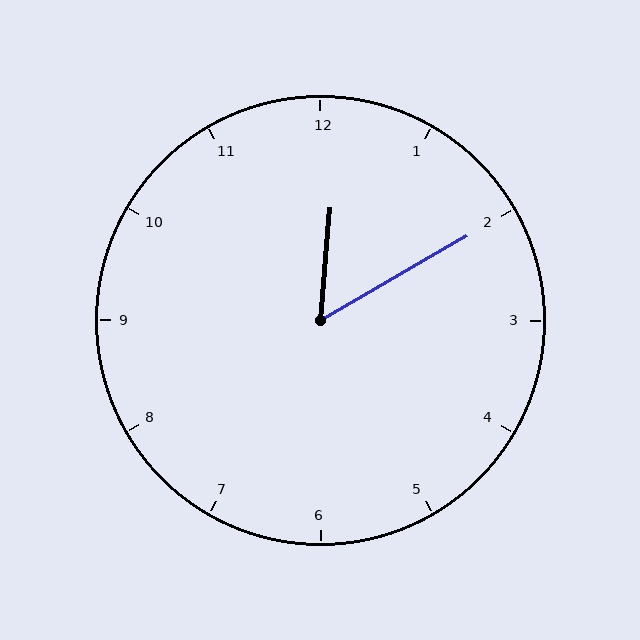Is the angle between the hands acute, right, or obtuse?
It is acute.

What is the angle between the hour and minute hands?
Approximately 55 degrees.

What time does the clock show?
12:10.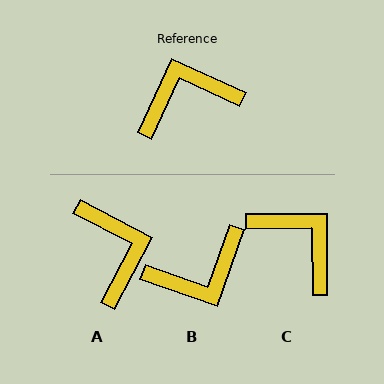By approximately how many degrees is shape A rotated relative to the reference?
Approximately 93 degrees clockwise.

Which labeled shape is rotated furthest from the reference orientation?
B, about 175 degrees away.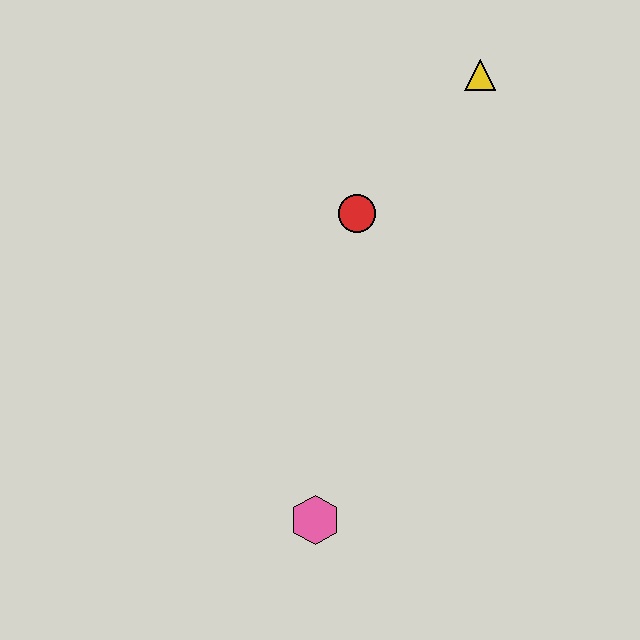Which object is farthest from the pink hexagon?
The yellow triangle is farthest from the pink hexagon.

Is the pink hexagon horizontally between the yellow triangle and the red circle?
No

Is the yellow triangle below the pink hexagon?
No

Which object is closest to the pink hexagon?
The red circle is closest to the pink hexagon.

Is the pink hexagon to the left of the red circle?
Yes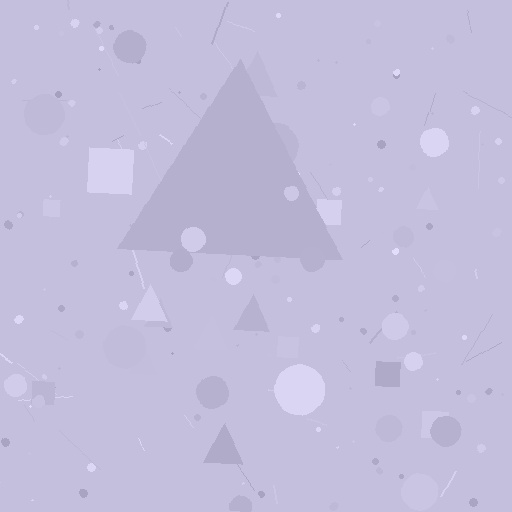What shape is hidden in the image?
A triangle is hidden in the image.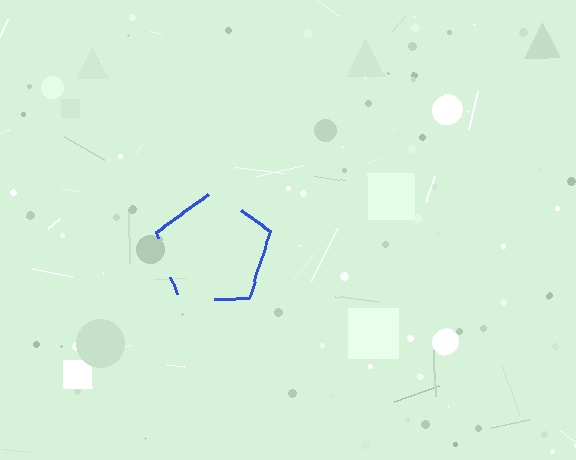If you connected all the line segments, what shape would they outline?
They would outline a pentagon.